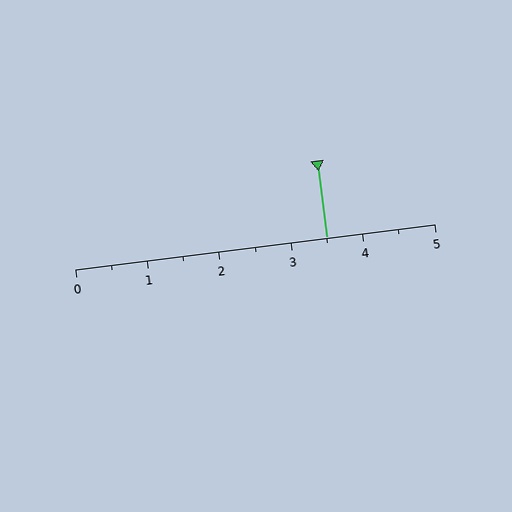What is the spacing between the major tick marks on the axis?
The major ticks are spaced 1 apart.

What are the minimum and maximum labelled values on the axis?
The axis runs from 0 to 5.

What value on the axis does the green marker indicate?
The marker indicates approximately 3.5.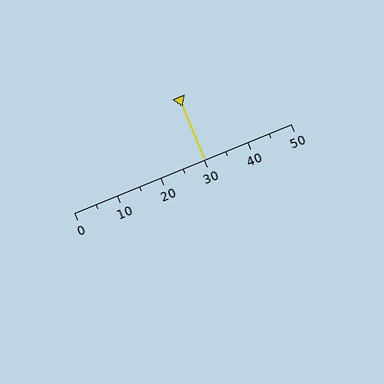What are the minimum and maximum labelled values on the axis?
The axis runs from 0 to 50.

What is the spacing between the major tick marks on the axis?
The major ticks are spaced 10 apart.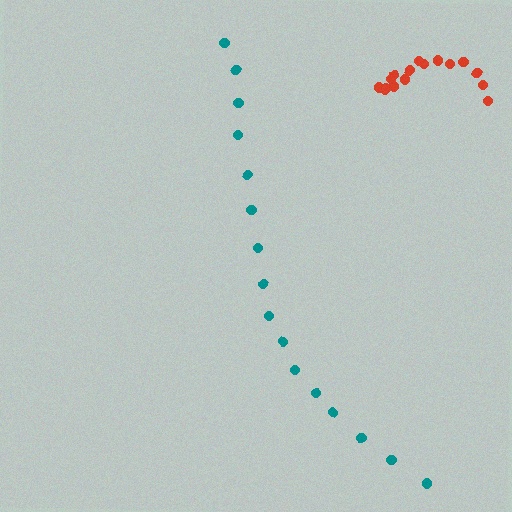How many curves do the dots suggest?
There are 2 distinct paths.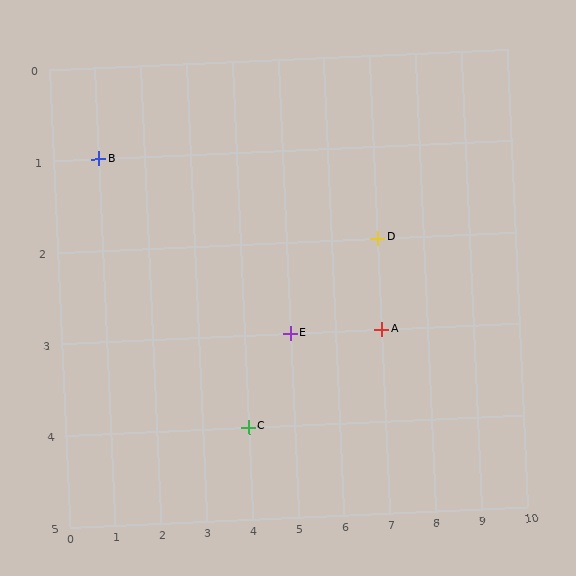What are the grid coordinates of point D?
Point D is at grid coordinates (7, 2).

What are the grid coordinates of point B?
Point B is at grid coordinates (1, 1).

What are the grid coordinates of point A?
Point A is at grid coordinates (7, 3).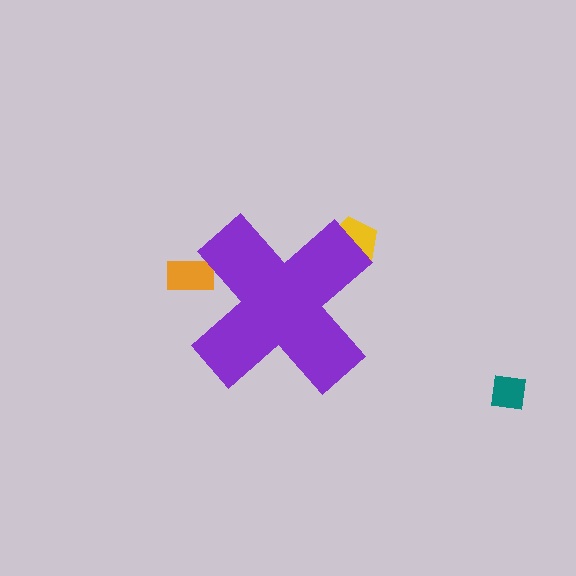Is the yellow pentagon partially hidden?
Yes, the yellow pentagon is partially hidden behind the purple cross.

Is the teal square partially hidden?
No, the teal square is fully visible.